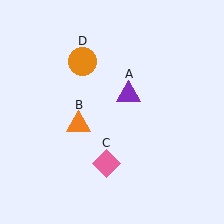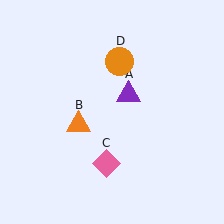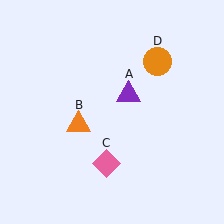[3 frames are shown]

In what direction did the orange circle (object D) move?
The orange circle (object D) moved right.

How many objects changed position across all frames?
1 object changed position: orange circle (object D).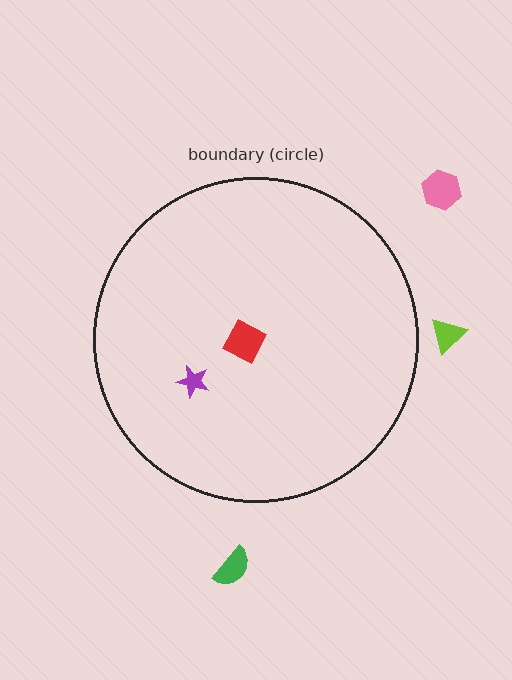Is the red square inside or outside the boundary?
Inside.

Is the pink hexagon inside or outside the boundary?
Outside.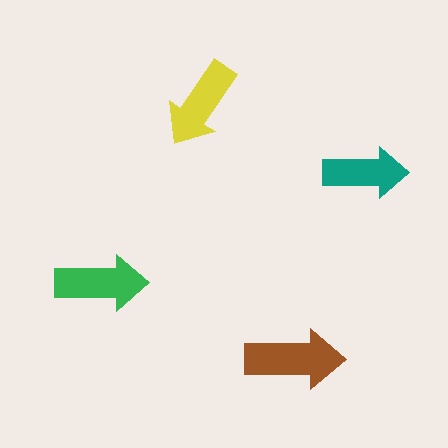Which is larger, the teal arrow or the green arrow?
The green one.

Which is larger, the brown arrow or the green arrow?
The brown one.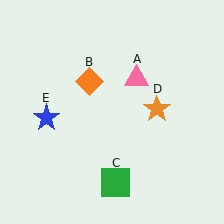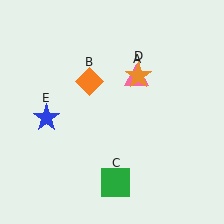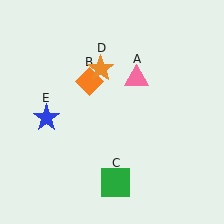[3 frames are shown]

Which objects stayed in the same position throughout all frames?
Pink triangle (object A) and orange diamond (object B) and green square (object C) and blue star (object E) remained stationary.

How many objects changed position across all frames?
1 object changed position: orange star (object D).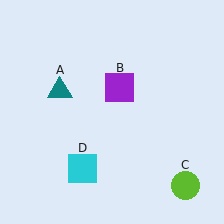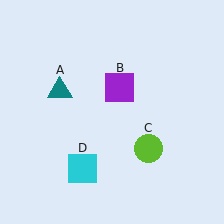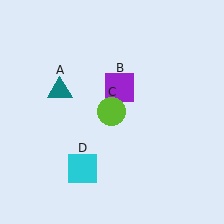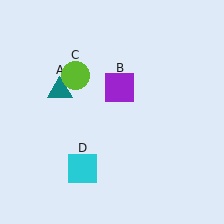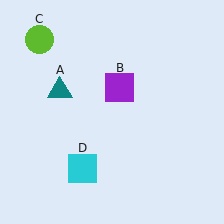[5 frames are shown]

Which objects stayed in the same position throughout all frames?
Teal triangle (object A) and purple square (object B) and cyan square (object D) remained stationary.